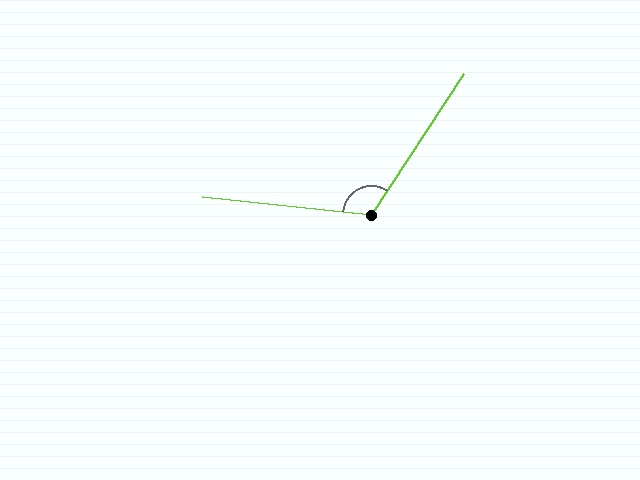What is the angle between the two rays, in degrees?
Approximately 117 degrees.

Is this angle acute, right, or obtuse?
It is obtuse.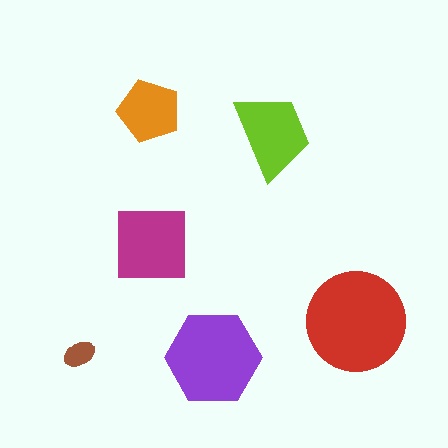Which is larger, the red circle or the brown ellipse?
The red circle.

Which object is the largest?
The red circle.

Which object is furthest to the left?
The brown ellipse is leftmost.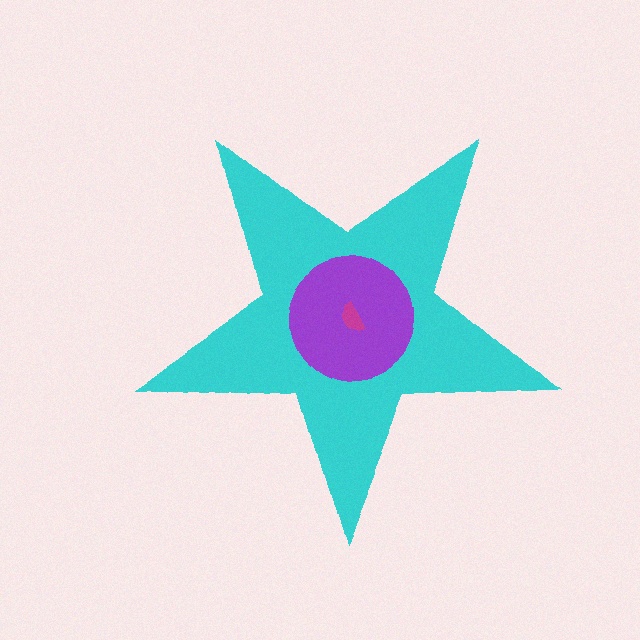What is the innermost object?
The magenta semicircle.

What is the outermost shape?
The cyan star.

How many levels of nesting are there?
3.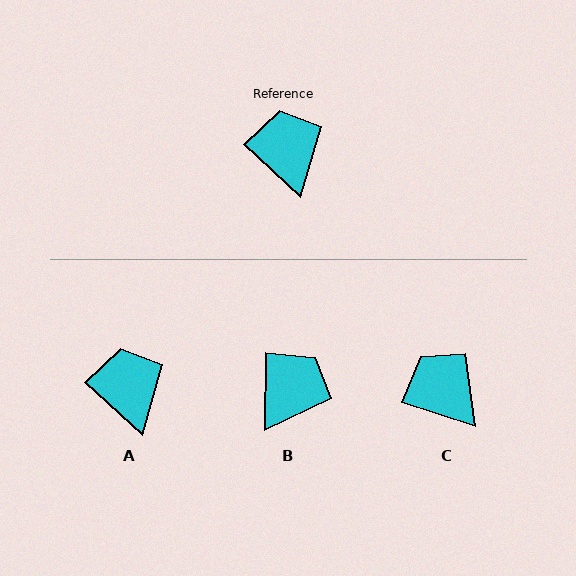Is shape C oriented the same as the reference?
No, it is off by about 24 degrees.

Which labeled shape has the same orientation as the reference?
A.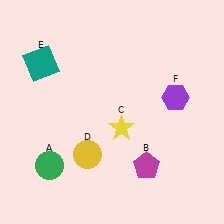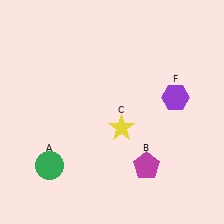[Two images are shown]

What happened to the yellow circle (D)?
The yellow circle (D) was removed in Image 2. It was in the bottom-left area of Image 1.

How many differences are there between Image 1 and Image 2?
There are 2 differences between the two images.